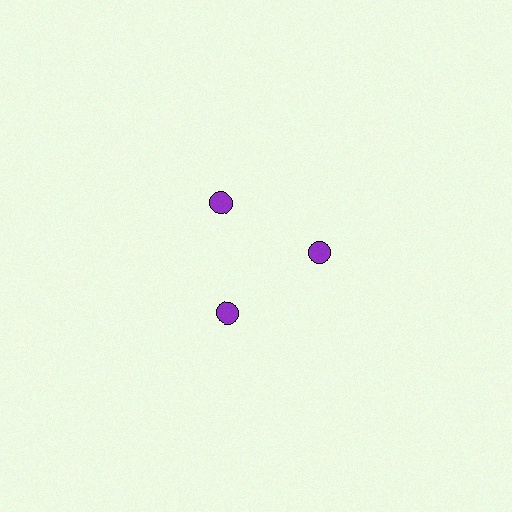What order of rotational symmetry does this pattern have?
This pattern has 3-fold rotational symmetry.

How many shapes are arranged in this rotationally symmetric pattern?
There are 3 shapes, arranged in 3 groups of 1.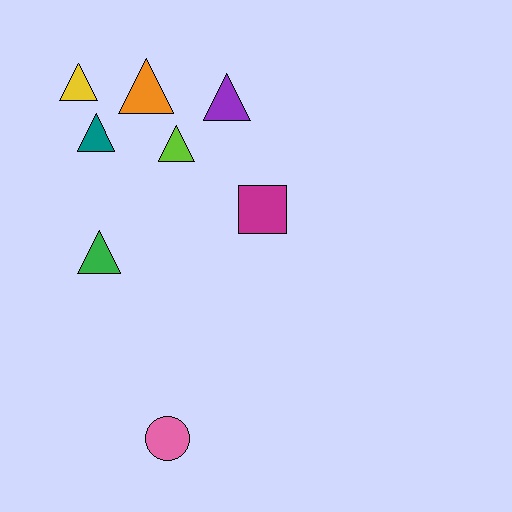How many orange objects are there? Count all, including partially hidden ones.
There is 1 orange object.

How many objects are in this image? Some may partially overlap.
There are 8 objects.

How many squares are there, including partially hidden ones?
There is 1 square.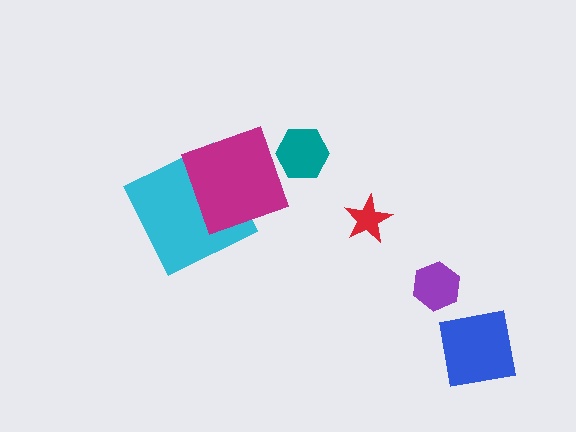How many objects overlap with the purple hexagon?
0 objects overlap with the purple hexagon.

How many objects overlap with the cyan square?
1 object overlaps with the cyan square.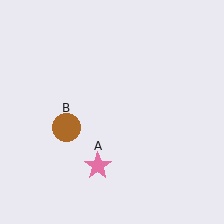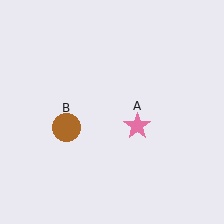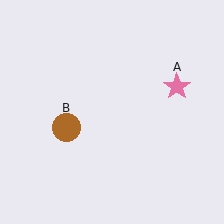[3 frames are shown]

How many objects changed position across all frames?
1 object changed position: pink star (object A).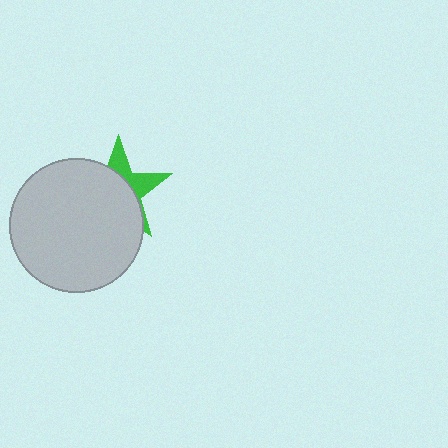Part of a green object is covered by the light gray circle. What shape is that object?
It is a star.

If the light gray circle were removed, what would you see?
You would see the complete green star.